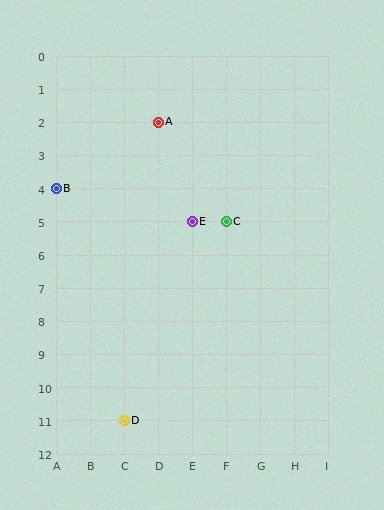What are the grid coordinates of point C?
Point C is at grid coordinates (F, 5).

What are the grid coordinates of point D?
Point D is at grid coordinates (C, 11).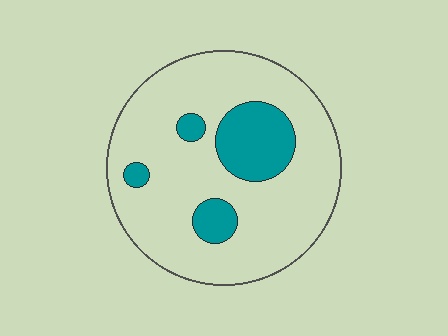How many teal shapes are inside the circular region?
4.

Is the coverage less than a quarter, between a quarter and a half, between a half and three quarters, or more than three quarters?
Less than a quarter.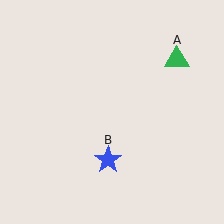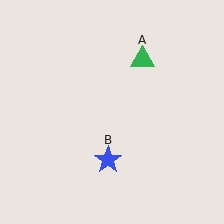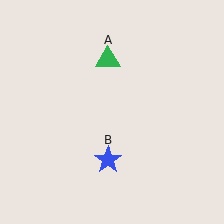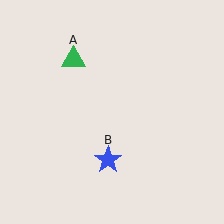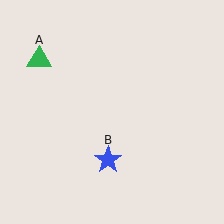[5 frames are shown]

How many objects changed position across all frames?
1 object changed position: green triangle (object A).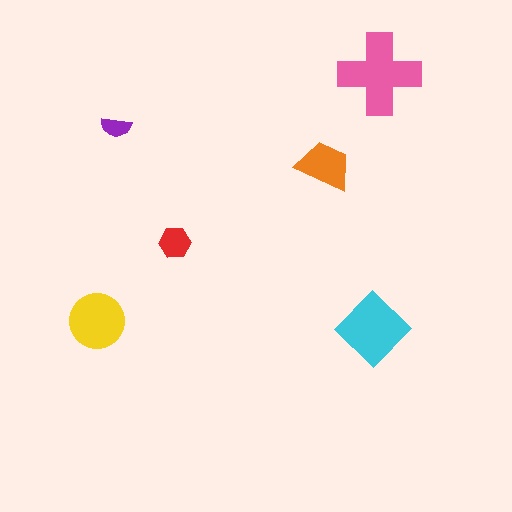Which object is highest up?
The pink cross is topmost.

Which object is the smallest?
The purple semicircle.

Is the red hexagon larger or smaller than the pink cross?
Smaller.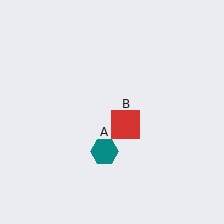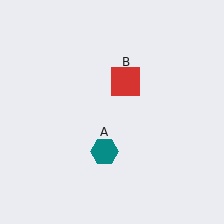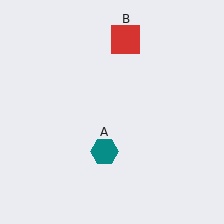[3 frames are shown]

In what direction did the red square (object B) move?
The red square (object B) moved up.